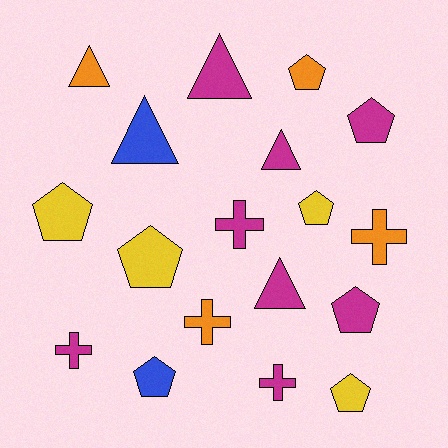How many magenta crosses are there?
There are 3 magenta crosses.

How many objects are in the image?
There are 18 objects.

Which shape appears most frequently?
Pentagon, with 8 objects.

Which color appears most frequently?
Magenta, with 8 objects.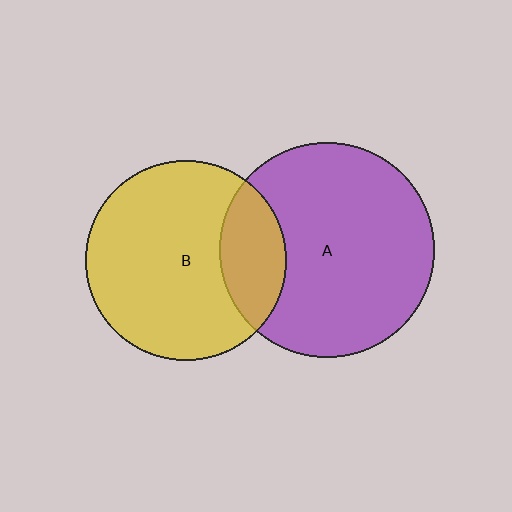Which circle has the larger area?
Circle A (purple).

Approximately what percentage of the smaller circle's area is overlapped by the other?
Approximately 20%.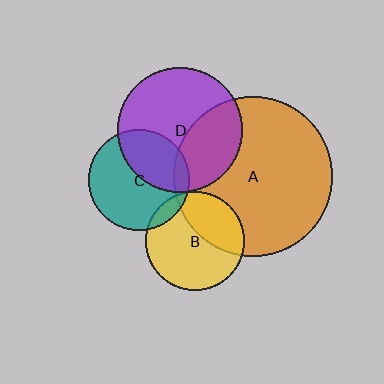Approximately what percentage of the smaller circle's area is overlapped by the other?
Approximately 10%.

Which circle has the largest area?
Circle A (orange).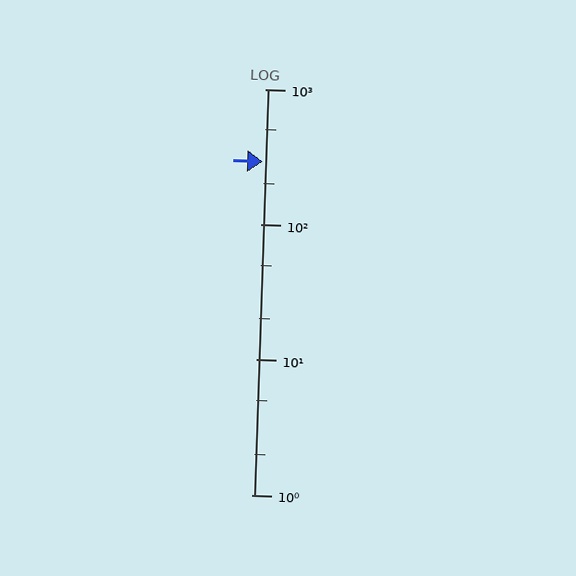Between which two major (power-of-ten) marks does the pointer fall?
The pointer is between 100 and 1000.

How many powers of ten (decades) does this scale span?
The scale spans 3 decades, from 1 to 1000.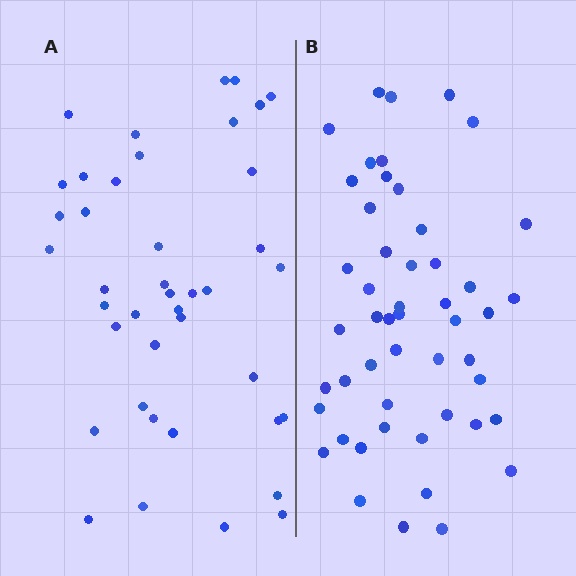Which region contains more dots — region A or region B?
Region B (the right region) has more dots.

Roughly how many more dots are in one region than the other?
Region B has roughly 8 or so more dots than region A.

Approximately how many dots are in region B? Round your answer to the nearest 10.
About 50 dots.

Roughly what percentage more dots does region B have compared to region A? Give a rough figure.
About 20% more.